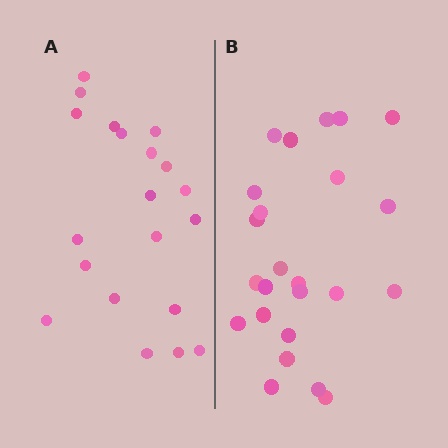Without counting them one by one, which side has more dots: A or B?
Region B (the right region) has more dots.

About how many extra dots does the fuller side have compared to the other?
Region B has about 4 more dots than region A.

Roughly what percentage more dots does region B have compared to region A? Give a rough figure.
About 20% more.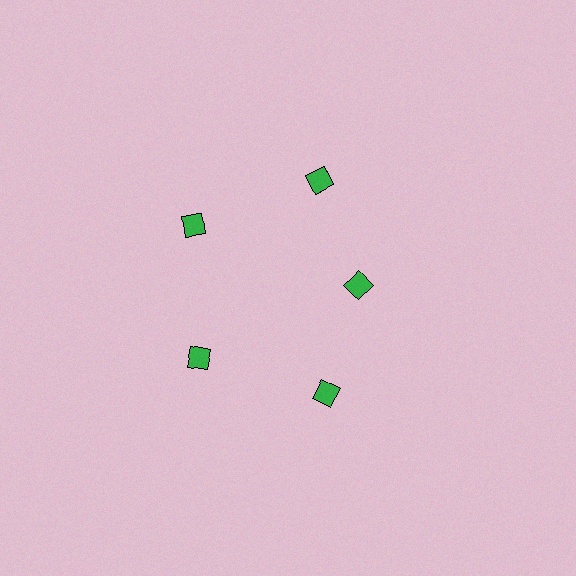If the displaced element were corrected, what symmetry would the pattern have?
It would have 5-fold rotational symmetry — the pattern would map onto itself every 72 degrees.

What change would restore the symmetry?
The symmetry would be restored by moving it outward, back onto the ring so that all 5 diamonds sit at equal angles and equal distance from the center.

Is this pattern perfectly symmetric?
No. The 5 green diamonds are arranged in a ring, but one element near the 3 o'clock position is pulled inward toward the center, breaking the 5-fold rotational symmetry.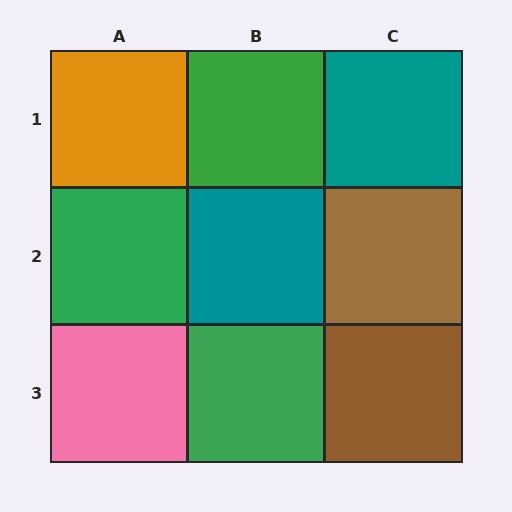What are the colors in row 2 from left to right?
Green, teal, brown.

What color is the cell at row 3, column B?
Green.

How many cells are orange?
1 cell is orange.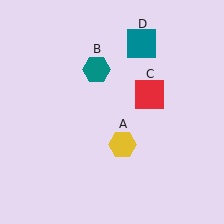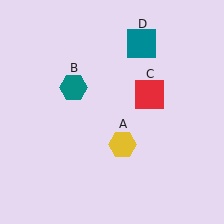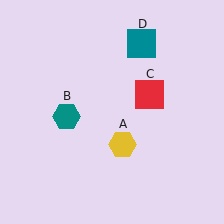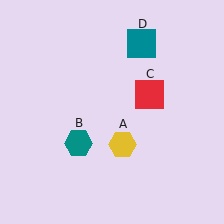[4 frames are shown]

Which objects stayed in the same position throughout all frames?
Yellow hexagon (object A) and red square (object C) and teal square (object D) remained stationary.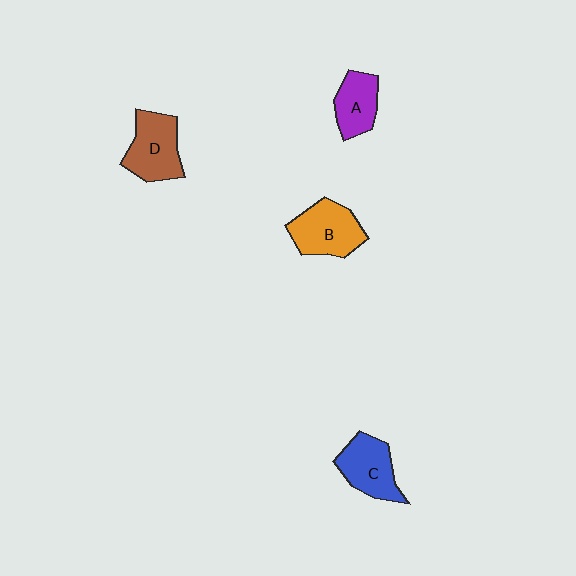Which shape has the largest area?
Shape B (orange).